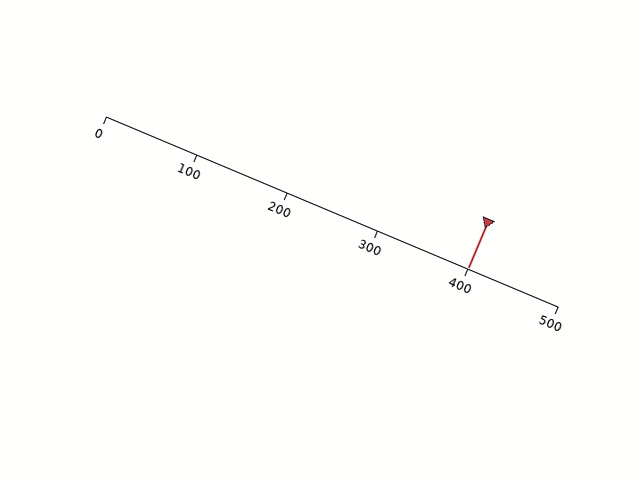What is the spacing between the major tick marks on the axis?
The major ticks are spaced 100 apart.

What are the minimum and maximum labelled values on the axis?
The axis runs from 0 to 500.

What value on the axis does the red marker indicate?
The marker indicates approximately 400.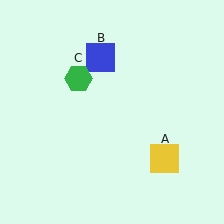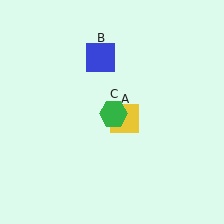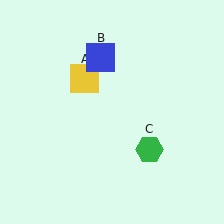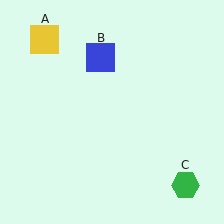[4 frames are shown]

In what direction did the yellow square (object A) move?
The yellow square (object A) moved up and to the left.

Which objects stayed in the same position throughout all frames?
Blue square (object B) remained stationary.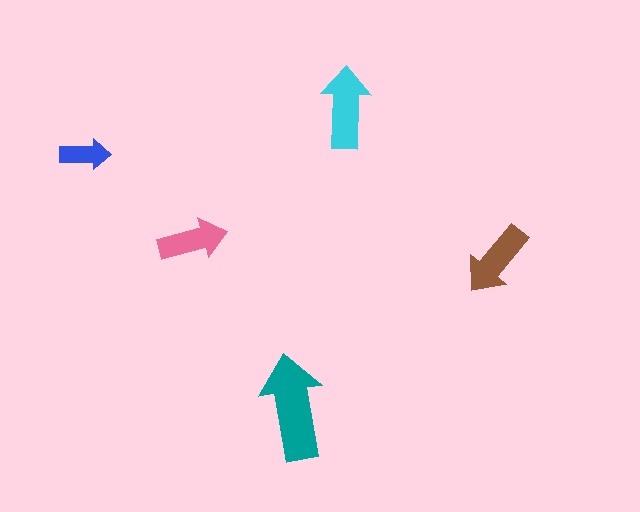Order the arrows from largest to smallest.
the teal one, the cyan one, the brown one, the pink one, the blue one.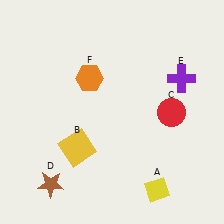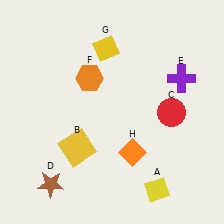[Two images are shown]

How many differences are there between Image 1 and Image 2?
There are 2 differences between the two images.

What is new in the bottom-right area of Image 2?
An orange diamond (H) was added in the bottom-right area of Image 2.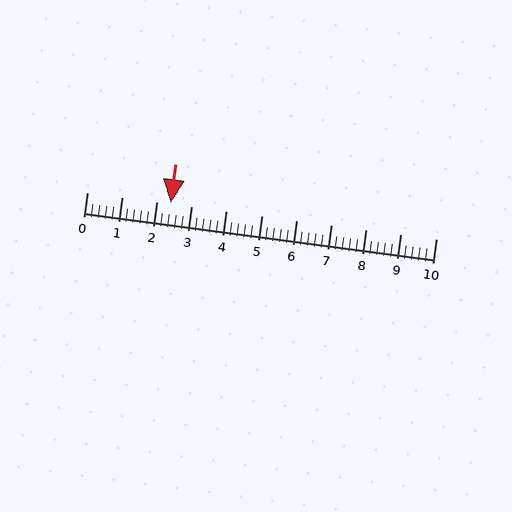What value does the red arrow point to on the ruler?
The red arrow points to approximately 2.4.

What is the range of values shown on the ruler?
The ruler shows values from 0 to 10.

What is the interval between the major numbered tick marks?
The major tick marks are spaced 1 units apart.